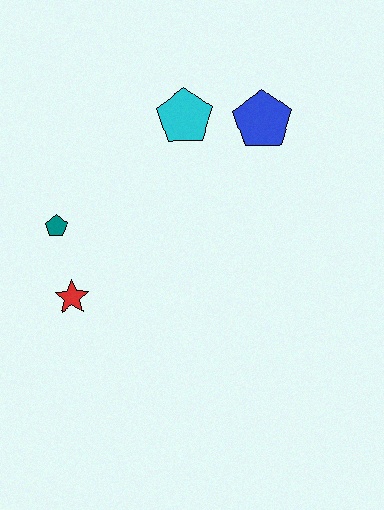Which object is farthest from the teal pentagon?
The blue pentagon is farthest from the teal pentagon.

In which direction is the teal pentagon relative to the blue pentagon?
The teal pentagon is to the left of the blue pentagon.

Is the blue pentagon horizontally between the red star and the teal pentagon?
No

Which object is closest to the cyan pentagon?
The blue pentagon is closest to the cyan pentagon.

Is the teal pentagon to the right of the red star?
No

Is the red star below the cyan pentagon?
Yes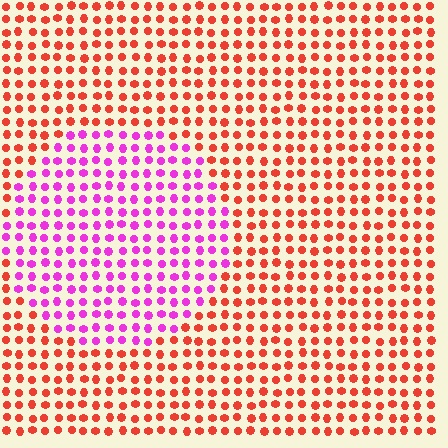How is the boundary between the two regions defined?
The boundary is defined purely by a slight shift in hue (about 60 degrees). Spacing, size, and orientation are identical on both sides.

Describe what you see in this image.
The image is filled with small red elements in a uniform arrangement. A circle-shaped region is visible where the elements are tinted to a slightly different hue, forming a subtle color boundary.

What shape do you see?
I see a circle.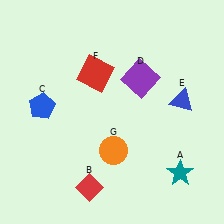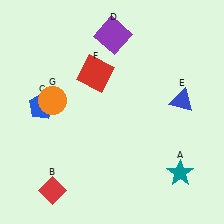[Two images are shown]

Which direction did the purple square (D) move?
The purple square (D) moved up.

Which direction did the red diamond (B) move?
The red diamond (B) moved left.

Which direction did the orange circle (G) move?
The orange circle (G) moved left.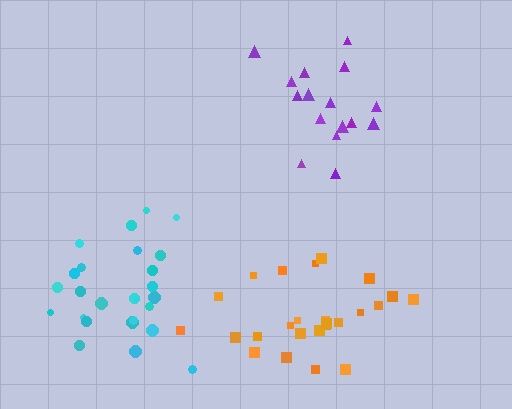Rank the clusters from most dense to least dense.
cyan, purple, orange.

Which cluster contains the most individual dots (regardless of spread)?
Cyan (26).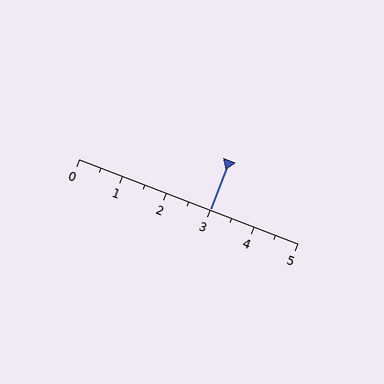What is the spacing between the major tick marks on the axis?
The major ticks are spaced 1 apart.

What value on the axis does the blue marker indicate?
The marker indicates approximately 3.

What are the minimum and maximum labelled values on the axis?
The axis runs from 0 to 5.